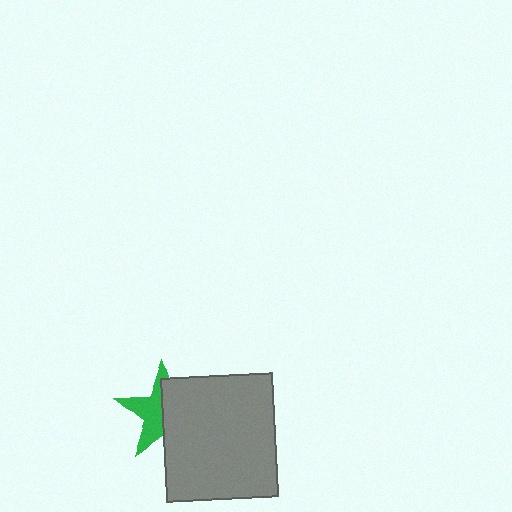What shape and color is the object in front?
The object in front is a gray rectangle.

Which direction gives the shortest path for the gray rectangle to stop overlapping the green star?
Moving right gives the shortest separation.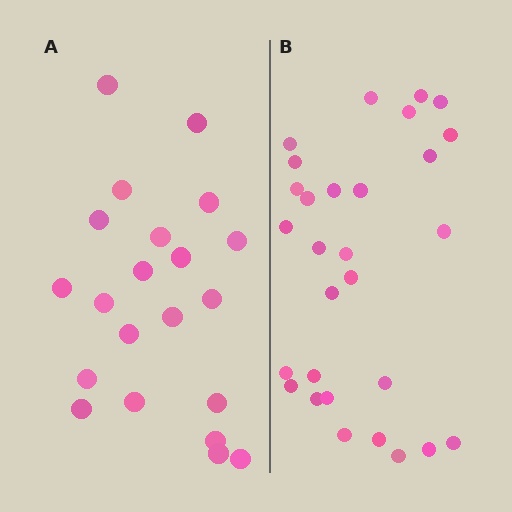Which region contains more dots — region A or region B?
Region B (the right region) has more dots.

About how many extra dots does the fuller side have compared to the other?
Region B has roughly 8 or so more dots than region A.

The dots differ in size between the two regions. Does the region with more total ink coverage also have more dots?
No. Region A has more total ink coverage because its dots are larger, but region B actually contains more individual dots. Total area can be misleading — the number of items is what matters here.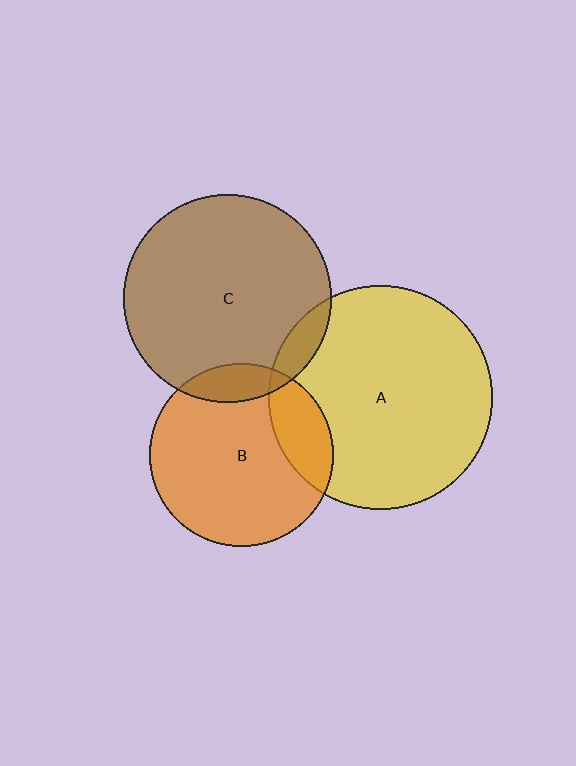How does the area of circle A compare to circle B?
Approximately 1.5 times.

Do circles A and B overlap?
Yes.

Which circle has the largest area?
Circle A (yellow).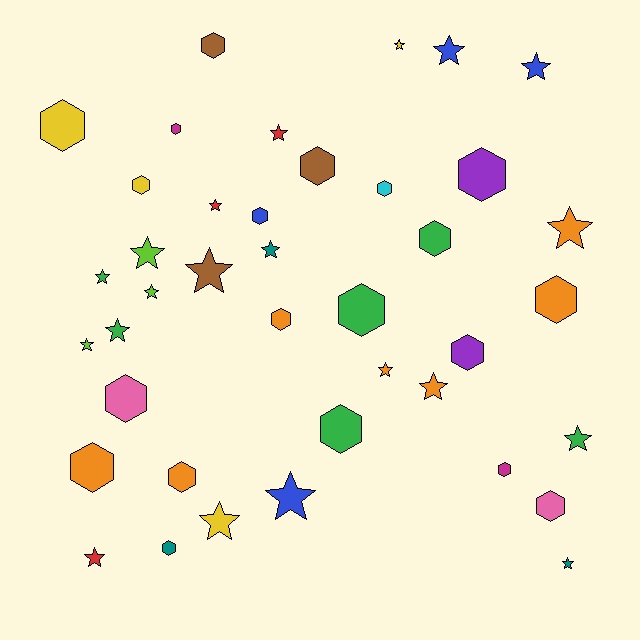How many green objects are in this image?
There are 6 green objects.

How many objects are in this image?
There are 40 objects.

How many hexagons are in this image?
There are 20 hexagons.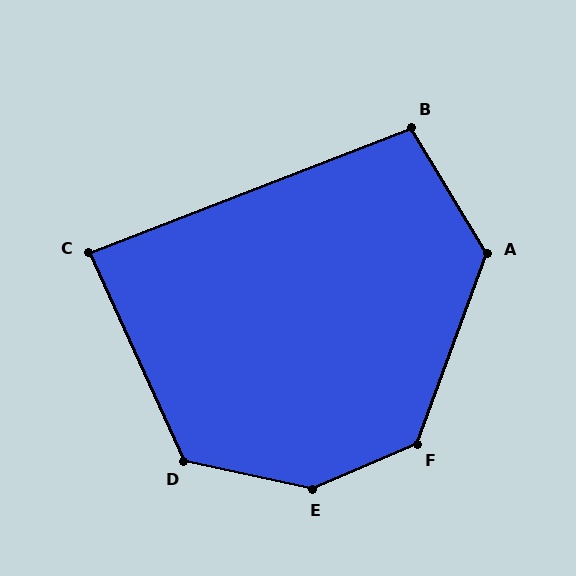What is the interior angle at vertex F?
Approximately 134 degrees (obtuse).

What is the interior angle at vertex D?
Approximately 126 degrees (obtuse).